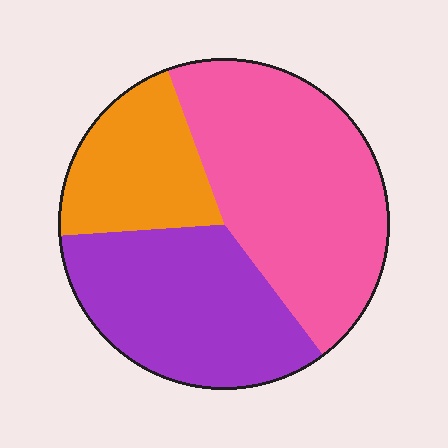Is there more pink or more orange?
Pink.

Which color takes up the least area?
Orange, at roughly 20%.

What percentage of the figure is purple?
Purple takes up about one third (1/3) of the figure.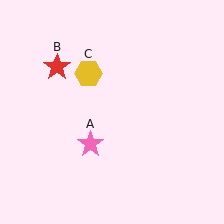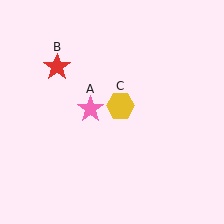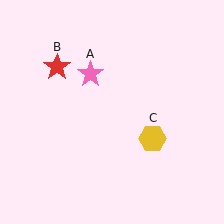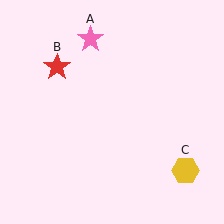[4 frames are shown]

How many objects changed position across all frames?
2 objects changed position: pink star (object A), yellow hexagon (object C).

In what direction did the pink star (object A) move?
The pink star (object A) moved up.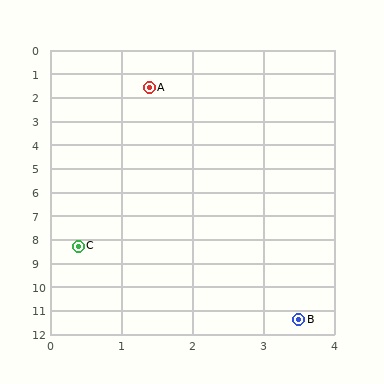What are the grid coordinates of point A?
Point A is at approximately (1.4, 1.6).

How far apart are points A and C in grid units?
Points A and C are about 6.8 grid units apart.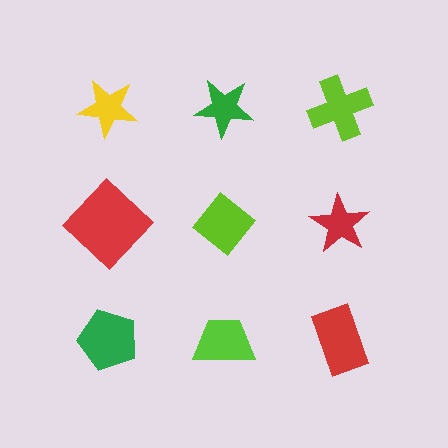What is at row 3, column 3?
A red rectangle.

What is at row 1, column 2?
A green star.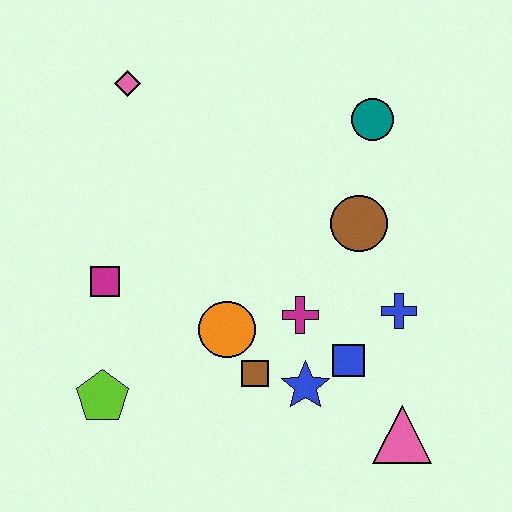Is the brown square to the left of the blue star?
Yes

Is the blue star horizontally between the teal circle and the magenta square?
Yes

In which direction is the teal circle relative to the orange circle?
The teal circle is above the orange circle.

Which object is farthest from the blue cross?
The pink diamond is farthest from the blue cross.